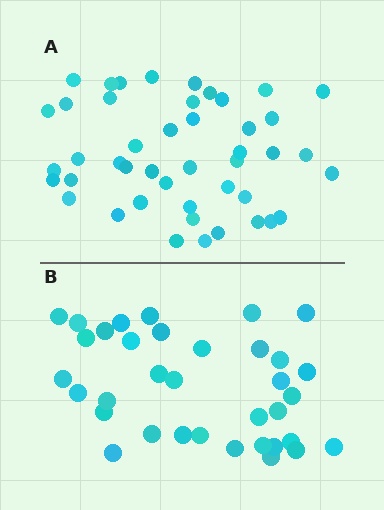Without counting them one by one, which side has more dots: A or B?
Region A (the top region) has more dots.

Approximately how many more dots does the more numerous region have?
Region A has roughly 10 or so more dots than region B.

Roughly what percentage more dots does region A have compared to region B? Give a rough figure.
About 30% more.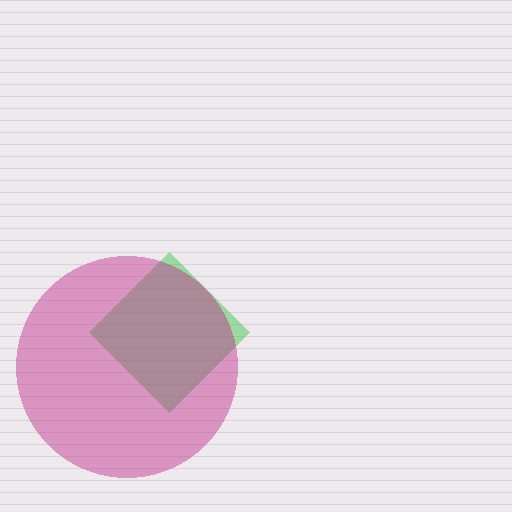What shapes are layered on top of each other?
The layered shapes are: a green diamond, a magenta circle.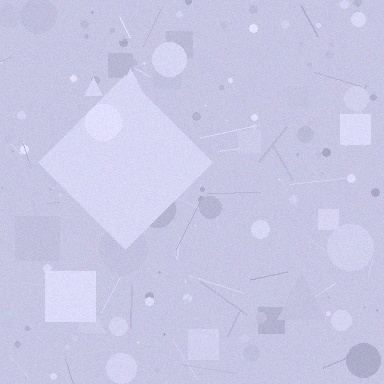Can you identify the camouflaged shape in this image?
The camouflaged shape is a diamond.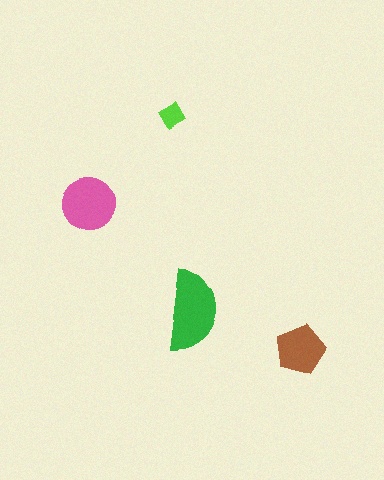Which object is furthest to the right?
The brown pentagon is rightmost.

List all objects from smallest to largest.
The lime diamond, the brown pentagon, the pink circle, the green semicircle.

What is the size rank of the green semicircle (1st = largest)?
1st.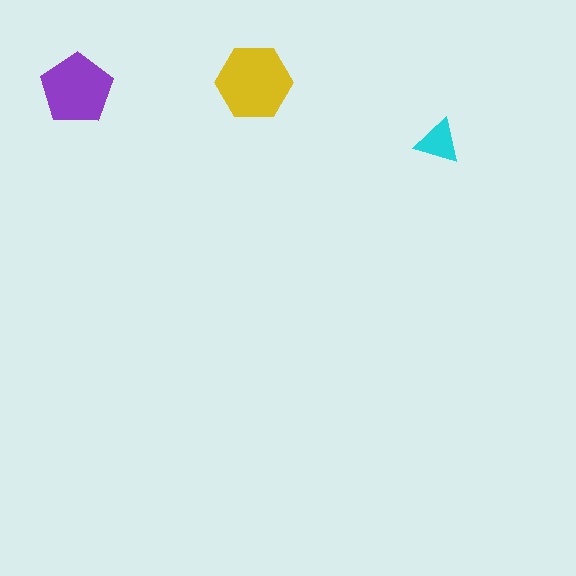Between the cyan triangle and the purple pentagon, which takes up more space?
The purple pentagon.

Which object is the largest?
The yellow hexagon.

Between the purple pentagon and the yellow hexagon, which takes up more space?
The yellow hexagon.